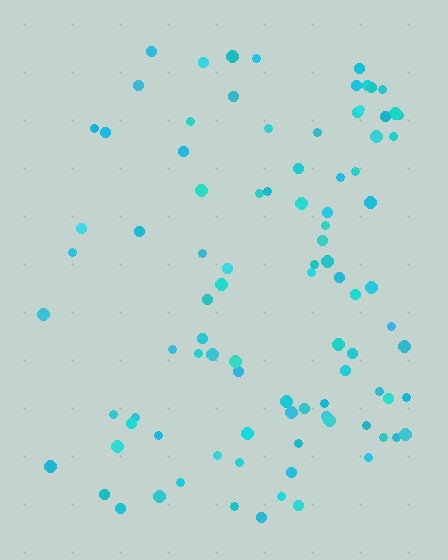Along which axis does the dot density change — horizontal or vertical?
Horizontal.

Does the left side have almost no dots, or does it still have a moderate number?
Still a moderate number, just noticeably fewer than the right.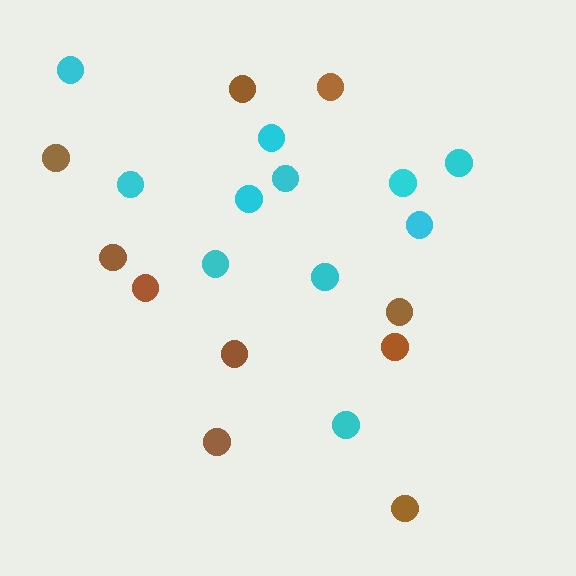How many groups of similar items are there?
There are 2 groups: one group of brown circles (10) and one group of cyan circles (11).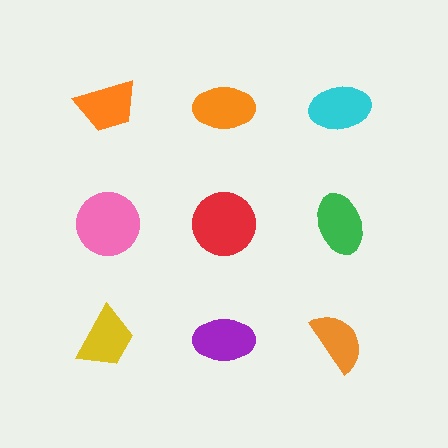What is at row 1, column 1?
An orange trapezoid.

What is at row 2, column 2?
A red circle.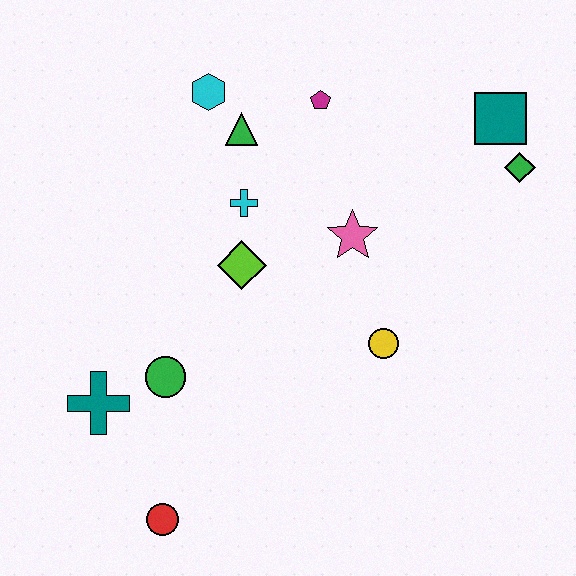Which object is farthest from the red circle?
The teal square is farthest from the red circle.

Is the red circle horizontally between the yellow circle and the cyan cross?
No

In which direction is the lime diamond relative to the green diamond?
The lime diamond is to the left of the green diamond.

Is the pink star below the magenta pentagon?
Yes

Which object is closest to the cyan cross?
The lime diamond is closest to the cyan cross.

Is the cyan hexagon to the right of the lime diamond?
No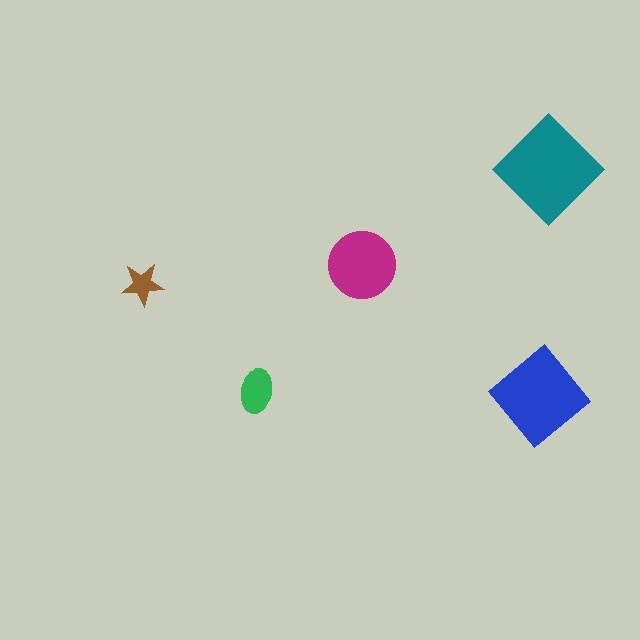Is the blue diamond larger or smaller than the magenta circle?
Larger.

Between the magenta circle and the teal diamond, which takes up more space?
The teal diamond.